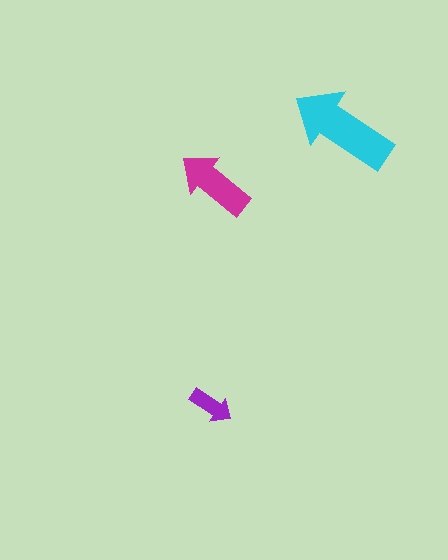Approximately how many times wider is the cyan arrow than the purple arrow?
About 2.5 times wider.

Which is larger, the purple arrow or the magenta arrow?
The magenta one.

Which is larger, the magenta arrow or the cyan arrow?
The cyan one.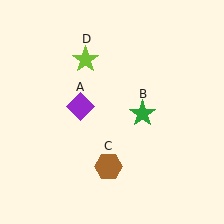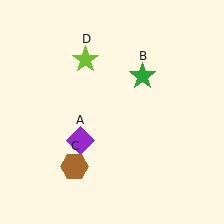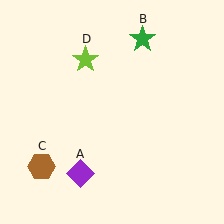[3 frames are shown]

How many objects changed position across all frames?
3 objects changed position: purple diamond (object A), green star (object B), brown hexagon (object C).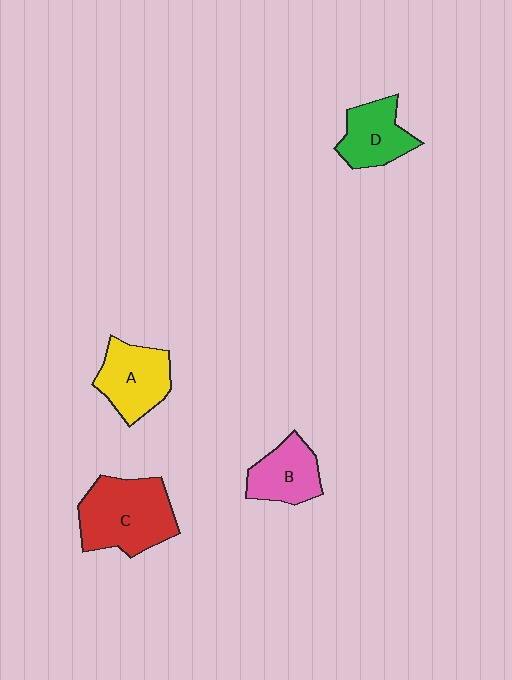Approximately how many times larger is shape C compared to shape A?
Approximately 1.4 times.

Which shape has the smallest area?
Shape B (pink).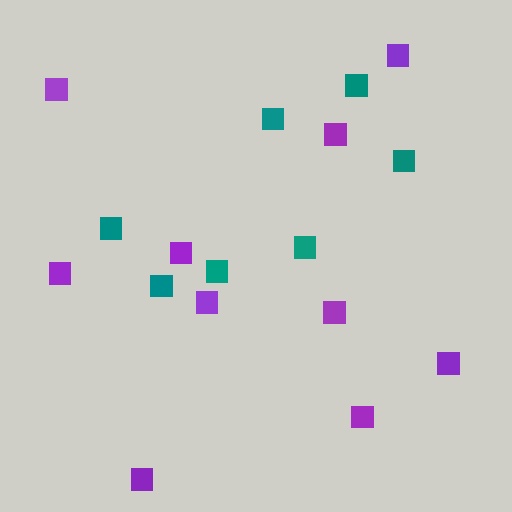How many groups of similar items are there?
There are 2 groups: one group of purple squares (10) and one group of teal squares (7).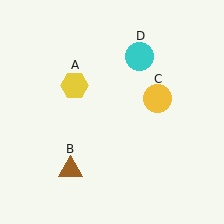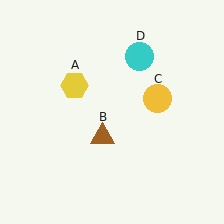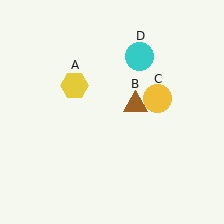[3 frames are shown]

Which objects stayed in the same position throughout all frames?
Yellow hexagon (object A) and yellow circle (object C) and cyan circle (object D) remained stationary.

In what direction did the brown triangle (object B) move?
The brown triangle (object B) moved up and to the right.